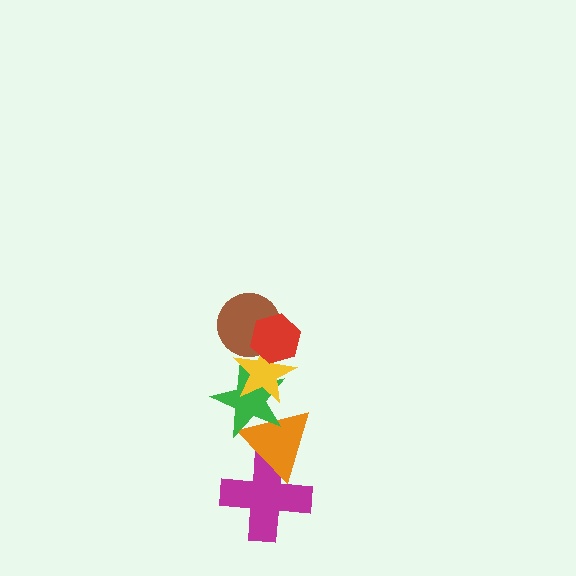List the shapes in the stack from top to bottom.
From top to bottom: the red hexagon, the brown circle, the yellow star, the green star, the orange triangle, the magenta cross.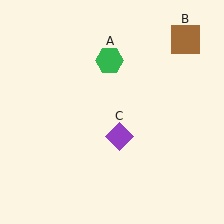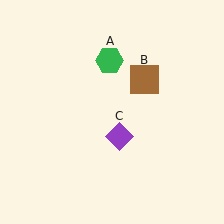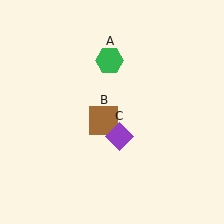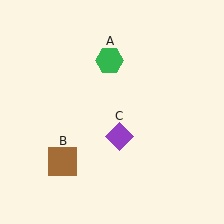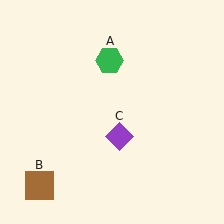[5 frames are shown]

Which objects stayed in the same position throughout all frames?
Green hexagon (object A) and purple diamond (object C) remained stationary.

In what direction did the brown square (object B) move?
The brown square (object B) moved down and to the left.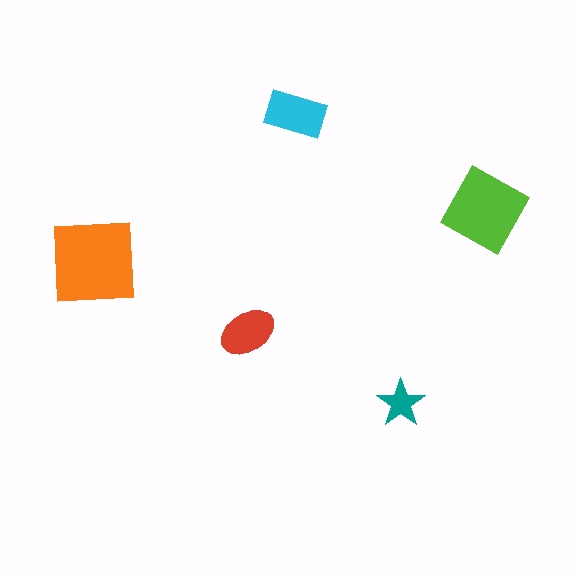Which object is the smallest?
The teal star.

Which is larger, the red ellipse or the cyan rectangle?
The cyan rectangle.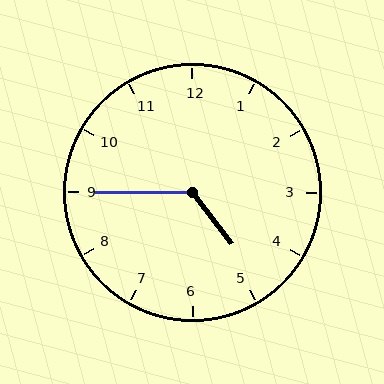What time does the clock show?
4:45.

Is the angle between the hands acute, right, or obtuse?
It is obtuse.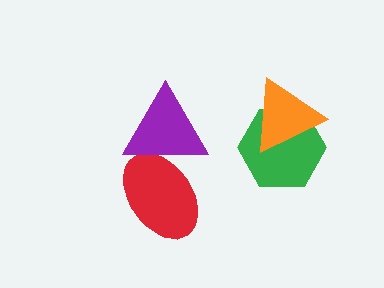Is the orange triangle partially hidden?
No, no other shape covers it.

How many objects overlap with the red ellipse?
1 object overlaps with the red ellipse.